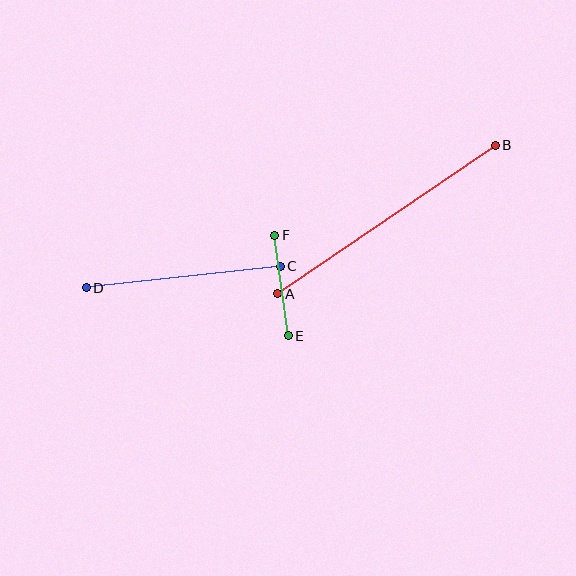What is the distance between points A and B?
The distance is approximately 263 pixels.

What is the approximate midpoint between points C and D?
The midpoint is at approximately (183, 277) pixels.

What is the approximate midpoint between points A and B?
The midpoint is at approximately (386, 220) pixels.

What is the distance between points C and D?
The distance is approximately 195 pixels.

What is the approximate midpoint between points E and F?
The midpoint is at approximately (281, 286) pixels.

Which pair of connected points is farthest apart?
Points A and B are farthest apart.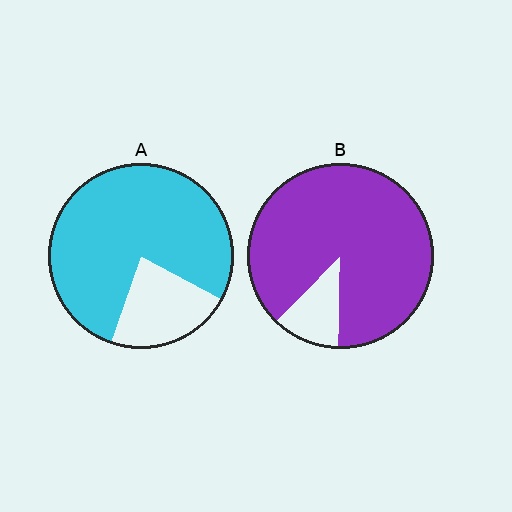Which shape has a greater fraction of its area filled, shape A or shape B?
Shape B.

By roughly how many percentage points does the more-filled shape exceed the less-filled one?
By roughly 10 percentage points (B over A).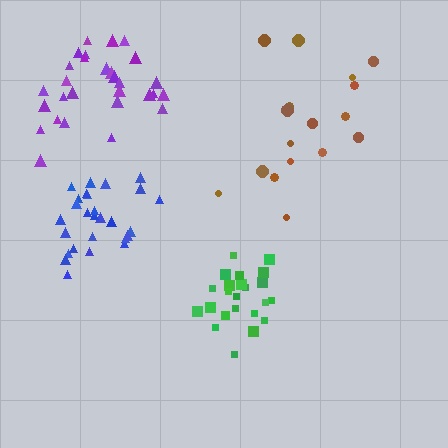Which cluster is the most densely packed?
Green.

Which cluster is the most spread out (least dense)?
Brown.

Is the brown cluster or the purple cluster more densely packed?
Purple.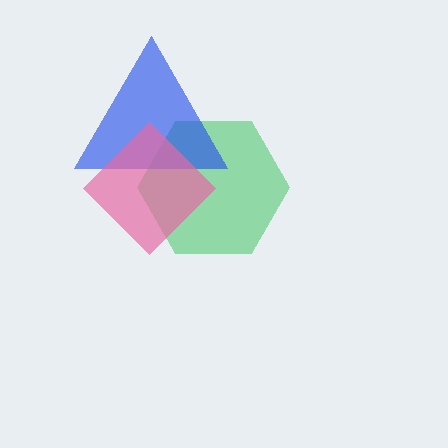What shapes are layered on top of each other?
The layered shapes are: a green hexagon, a blue triangle, a pink diamond.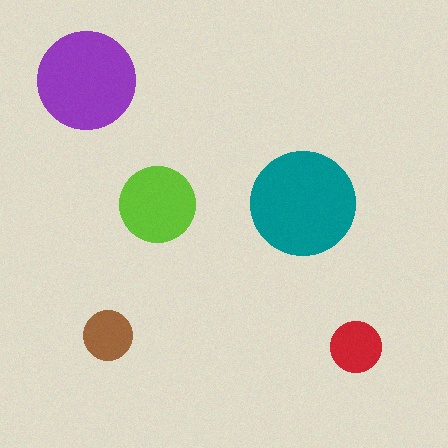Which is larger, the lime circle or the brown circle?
The lime one.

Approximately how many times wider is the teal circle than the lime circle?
About 1.5 times wider.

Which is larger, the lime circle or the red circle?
The lime one.